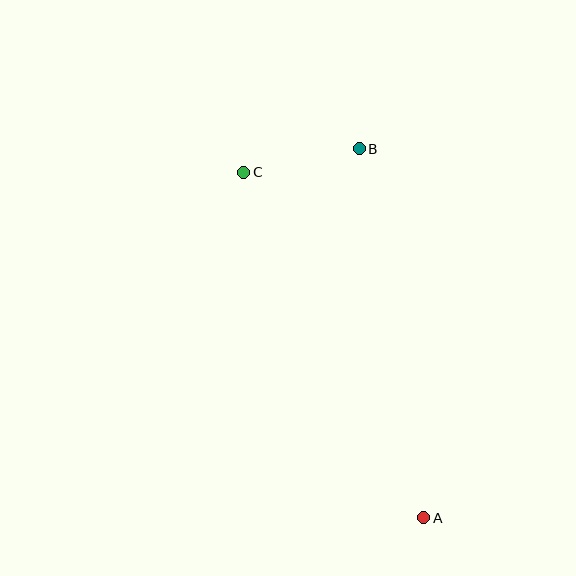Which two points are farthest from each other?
Points A and C are farthest from each other.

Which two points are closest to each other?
Points B and C are closest to each other.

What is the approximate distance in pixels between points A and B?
The distance between A and B is approximately 374 pixels.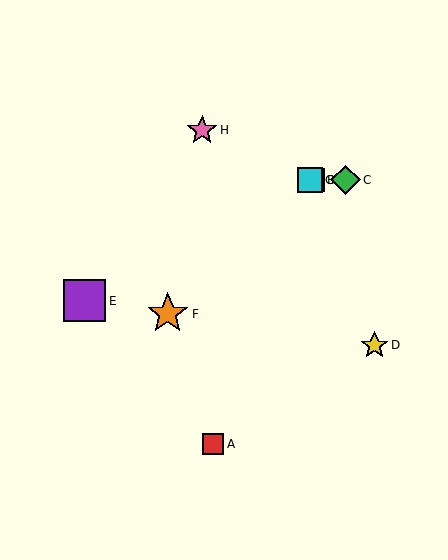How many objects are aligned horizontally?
3 objects (B, C, G) are aligned horizontally.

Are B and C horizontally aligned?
Yes, both are at y≈180.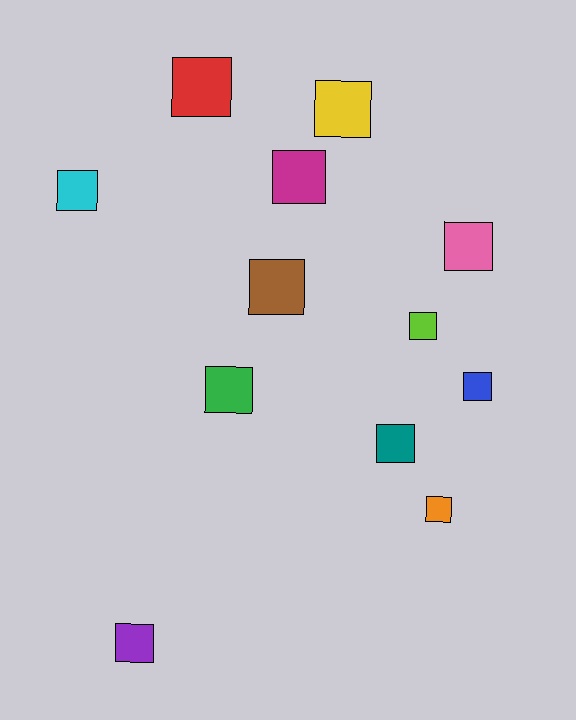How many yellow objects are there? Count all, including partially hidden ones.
There is 1 yellow object.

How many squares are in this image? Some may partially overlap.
There are 12 squares.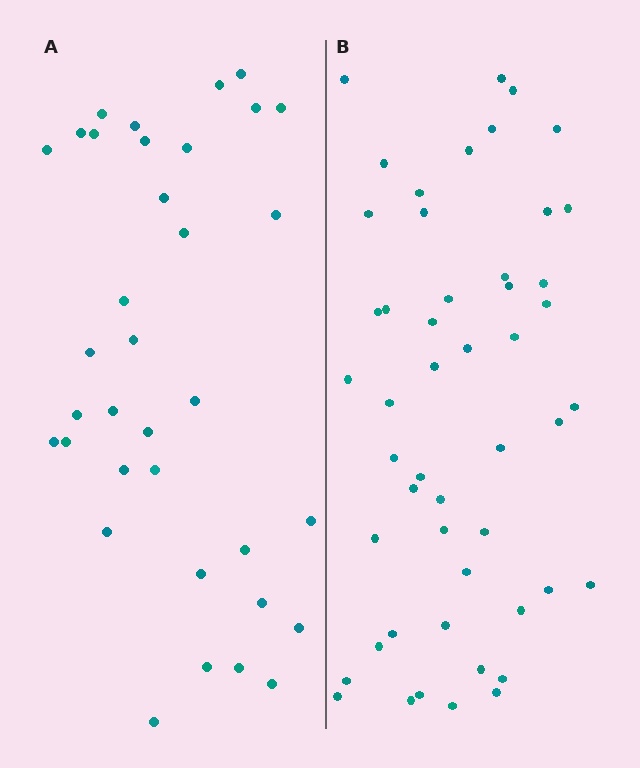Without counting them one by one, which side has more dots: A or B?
Region B (the right region) has more dots.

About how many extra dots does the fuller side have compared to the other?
Region B has approximately 15 more dots than region A.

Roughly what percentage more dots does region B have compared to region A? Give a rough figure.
About 45% more.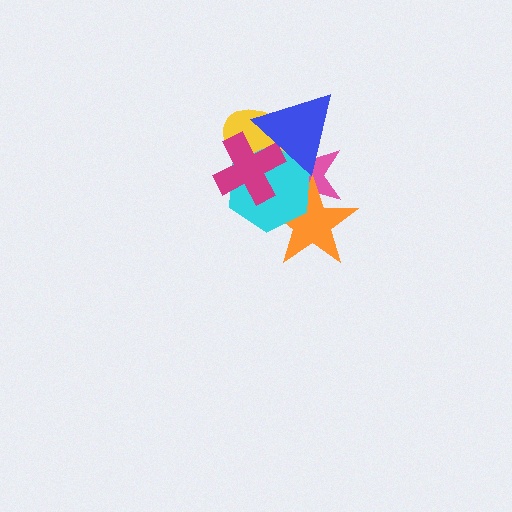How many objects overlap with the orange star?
2 objects overlap with the orange star.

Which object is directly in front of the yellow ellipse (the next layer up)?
The pink star is directly in front of the yellow ellipse.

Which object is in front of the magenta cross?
The blue triangle is in front of the magenta cross.